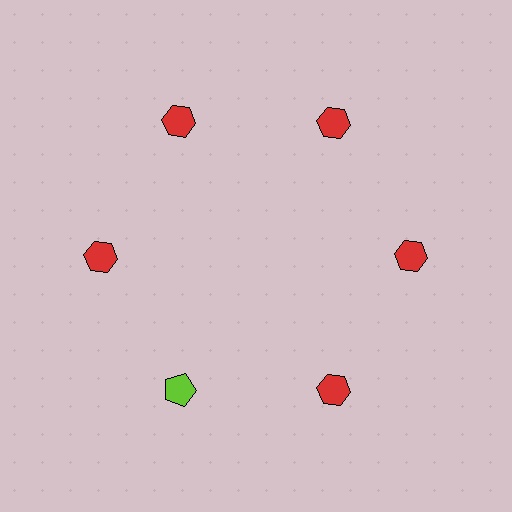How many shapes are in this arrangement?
There are 6 shapes arranged in a ring pattern.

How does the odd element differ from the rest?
It differs in both color (lime instead of red) and shape (pentagon instead of hexagon).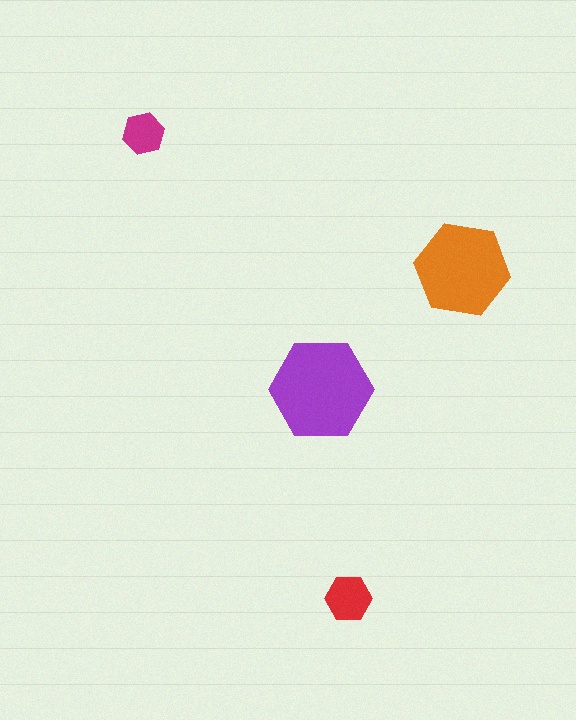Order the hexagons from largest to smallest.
the purple one, the orange one, the red one, the magenta one.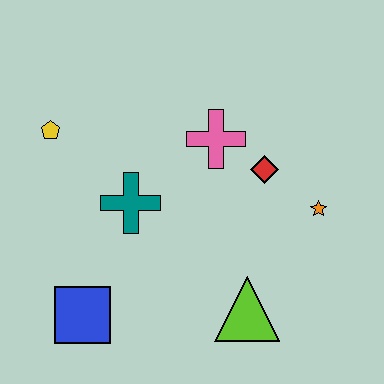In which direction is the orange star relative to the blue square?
The orange star is to the right of the blue square.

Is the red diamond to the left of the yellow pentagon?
No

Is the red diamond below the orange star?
No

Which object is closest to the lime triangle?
The orange star is closest to the lime triangle.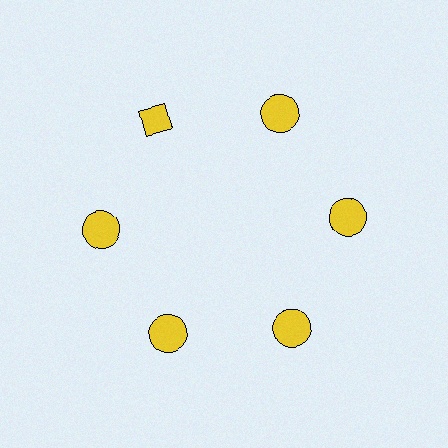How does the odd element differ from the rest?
It has a different shape: diamond instead of circle.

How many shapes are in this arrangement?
There are 6 shapes arranged in a ring pattern.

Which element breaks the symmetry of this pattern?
The yellow diamond at roughly the 11 o'clock position breaks the symmetry. All other shapes are yellow circles.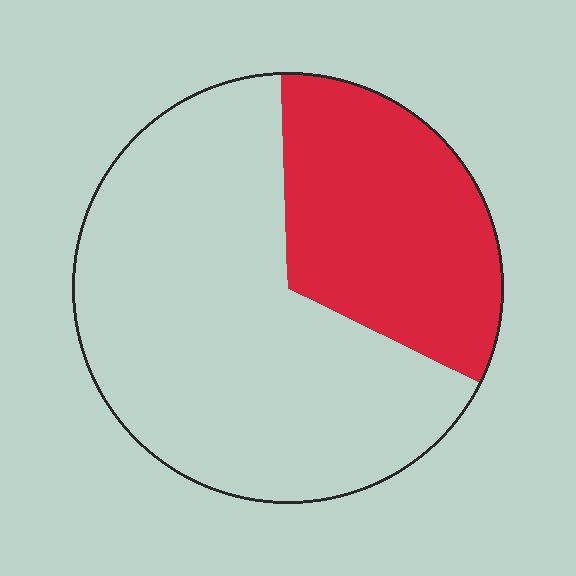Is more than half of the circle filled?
No.